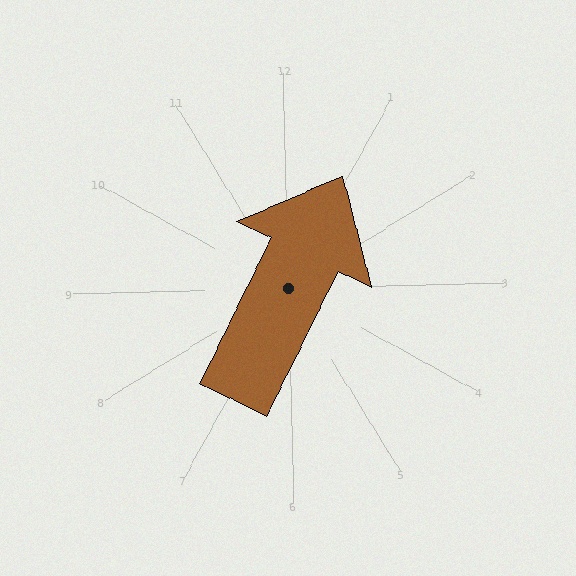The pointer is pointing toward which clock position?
Roughly 1 o'clock.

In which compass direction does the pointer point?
Northeast.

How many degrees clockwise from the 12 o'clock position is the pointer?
Approximately 27 degrees.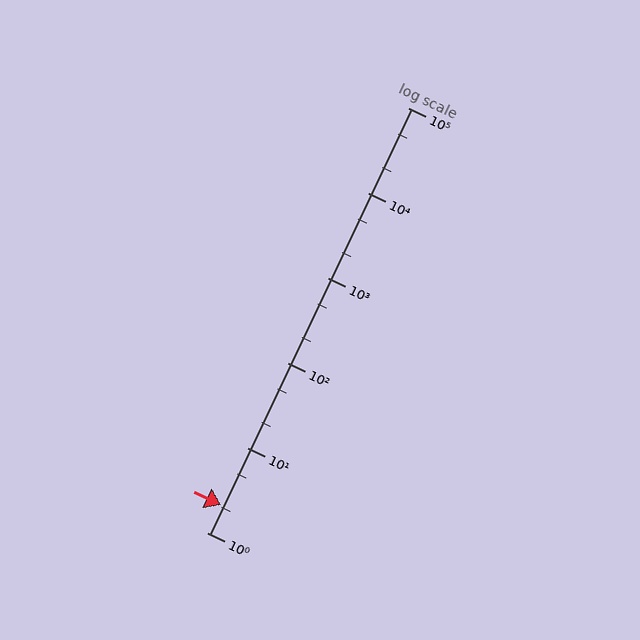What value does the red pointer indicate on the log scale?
The pointer indicates approximately 2.1.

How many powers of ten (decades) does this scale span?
The scale spans 5 decades, from 1 to 100000.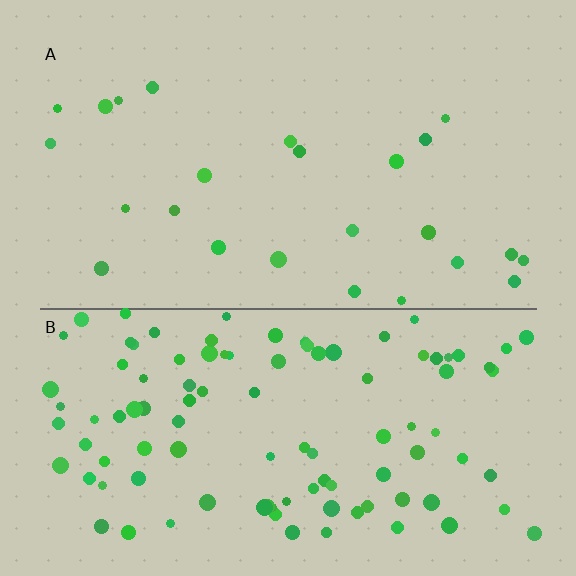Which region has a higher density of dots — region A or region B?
B (the bottom).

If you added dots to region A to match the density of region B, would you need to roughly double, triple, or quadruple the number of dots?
Approximately quadruple.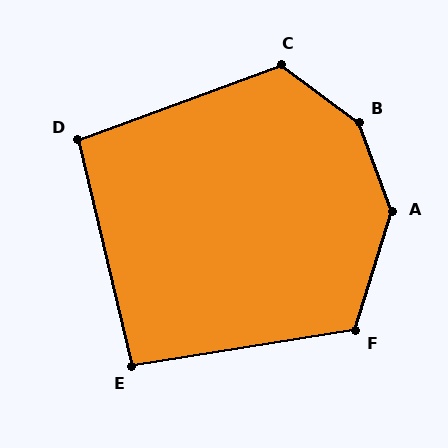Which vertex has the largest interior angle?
B, at approximately 147 degrees.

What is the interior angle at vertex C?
Approximately 123 degrees (obtuse).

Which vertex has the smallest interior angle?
E, at approximately 94 degrees.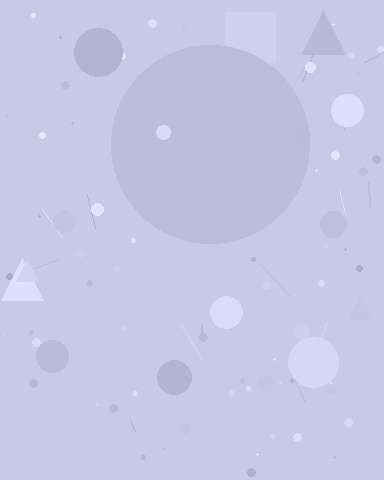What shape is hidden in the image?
A circle is hidden in the image.